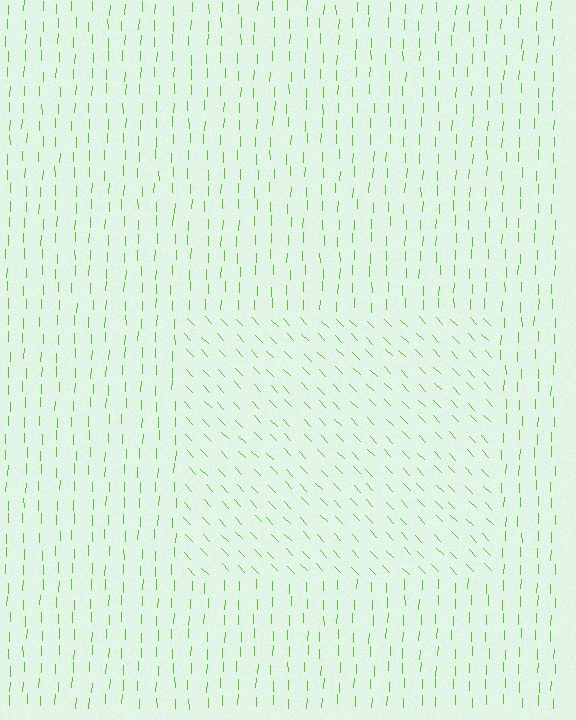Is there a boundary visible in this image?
Yes, there is a texture boundary formed by a change in line orientation.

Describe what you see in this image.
The image is filled with small lime line segments. A rectangle region in the image has lines oriented differently from the surrounding lines, creating a visible texture boundary.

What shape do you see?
I see a rectangle.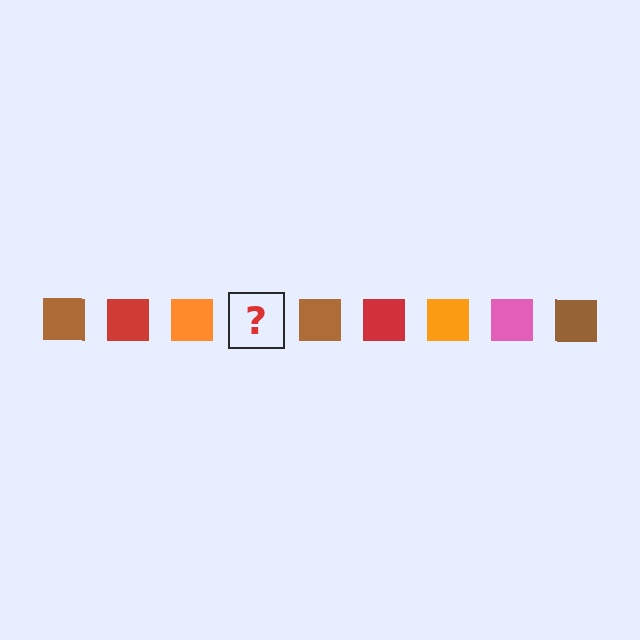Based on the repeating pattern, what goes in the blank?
The blank should be a pink square.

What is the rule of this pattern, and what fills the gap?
The rule is that the pattern cycles through brown, red, orange, pink squares. The gap should be filled with a pink square.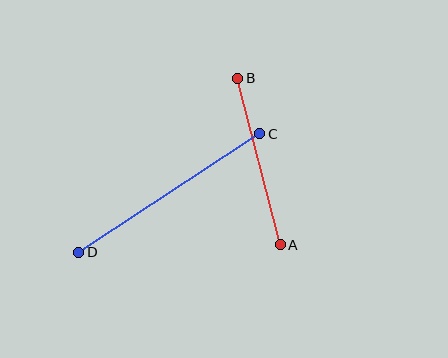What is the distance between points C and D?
The distance is approximately 216 pixels.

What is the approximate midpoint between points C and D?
The midpoint is at approximately (169, 193) pixels.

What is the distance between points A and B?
The distance is approximately 172 pixels.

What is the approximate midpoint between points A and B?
The midpoint is at approximately (259, 162) pixels.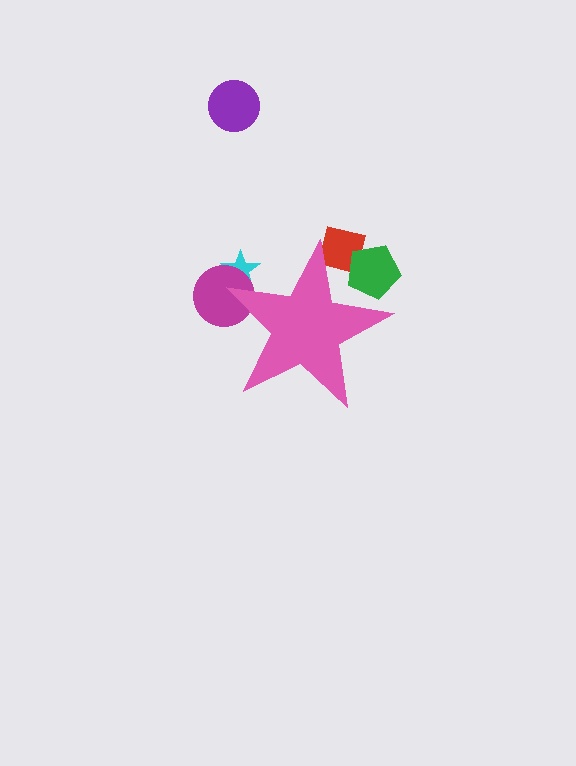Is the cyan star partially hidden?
Yes, the cyan star is partially hidden behind the pink star.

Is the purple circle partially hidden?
No, the purple circle is fully visible.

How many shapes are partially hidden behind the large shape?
4 shapes are partially hidden.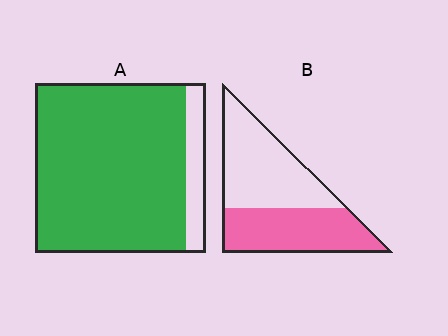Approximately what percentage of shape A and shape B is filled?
A is approximately 90% and B is approximately 45%.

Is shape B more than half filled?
No.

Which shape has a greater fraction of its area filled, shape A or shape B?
Shape A.